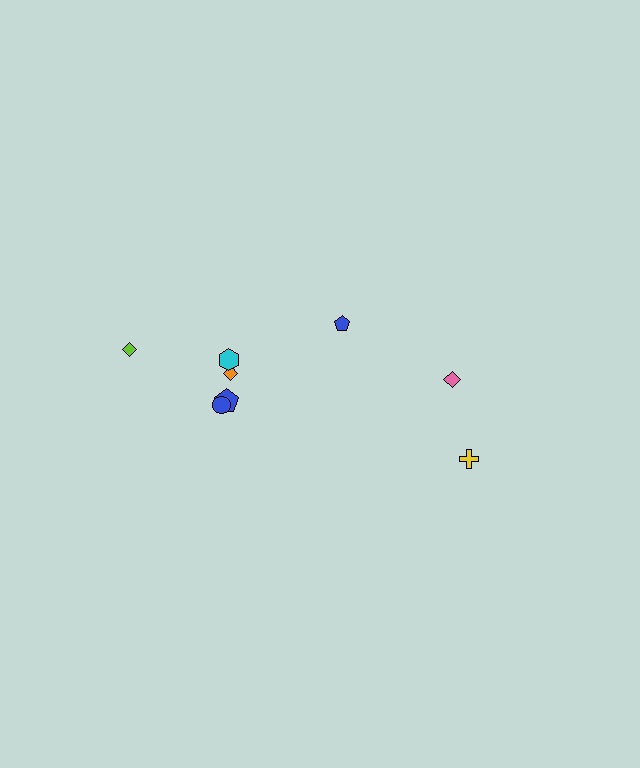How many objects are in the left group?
There are 5 objects.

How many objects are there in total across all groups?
There are 8 objects.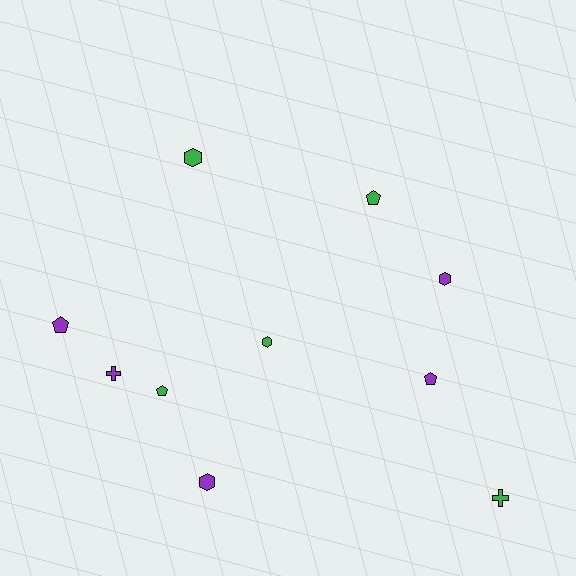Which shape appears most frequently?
Hexagon, with 4 objects.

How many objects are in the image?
There are 10 objects.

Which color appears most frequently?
Purple, with 5 objects.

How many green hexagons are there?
There are 2 green hexagons.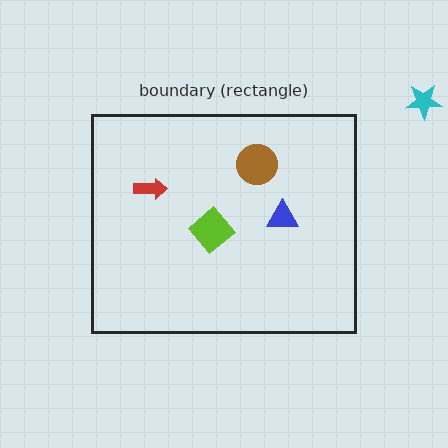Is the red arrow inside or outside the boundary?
Inside.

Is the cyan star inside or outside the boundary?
Outside.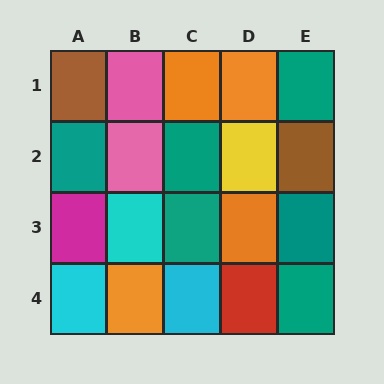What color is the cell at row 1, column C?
Orange.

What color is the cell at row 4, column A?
Cyan.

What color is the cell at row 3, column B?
Cyan.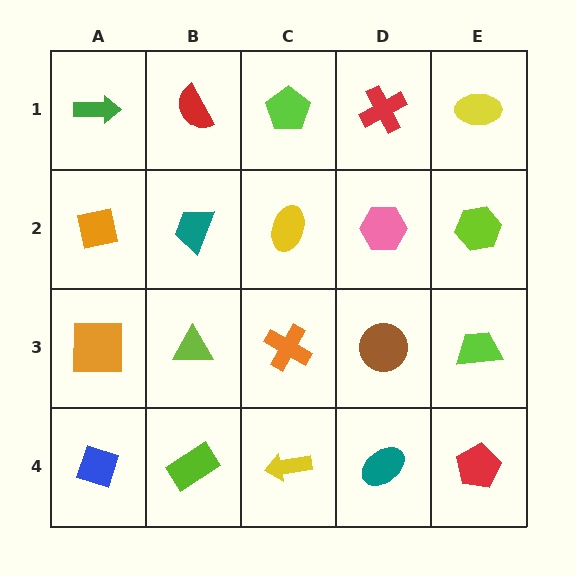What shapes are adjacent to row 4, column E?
A lime trapezoid (row 3, column E), a teal ellipse (row 4, column D).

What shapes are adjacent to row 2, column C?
A lime pentagon (row 1, column C), an orange cross (row 3, column C), a teal trapezoid (row 2, column B), a pink hexagon (row 2, column D).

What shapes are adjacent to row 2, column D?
A red cross (row 1, column D), a brown circle (row 3, column D), a yellow ellipse (row 2, column C), a lime hexagon (row 2, column E).